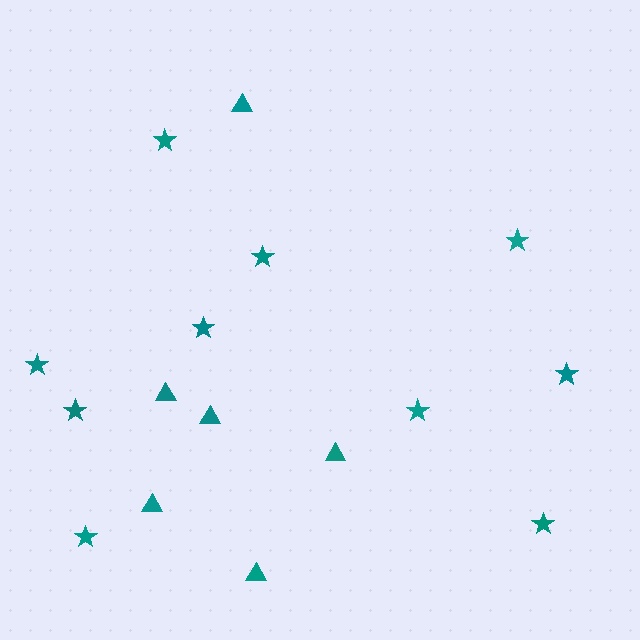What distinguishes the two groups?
There are 2 groups: one group of stars (10) and one group of triangles (6).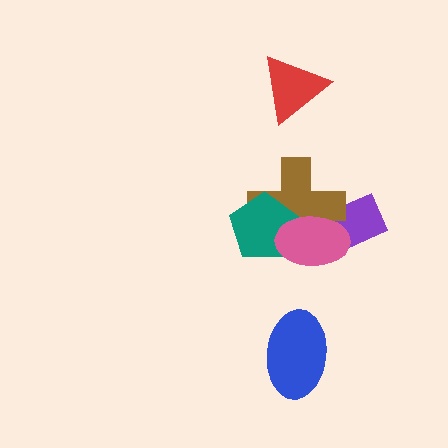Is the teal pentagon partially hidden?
Yes, it is partially covered by another shape.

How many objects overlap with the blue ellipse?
0 objects overlap with the blue ellipse.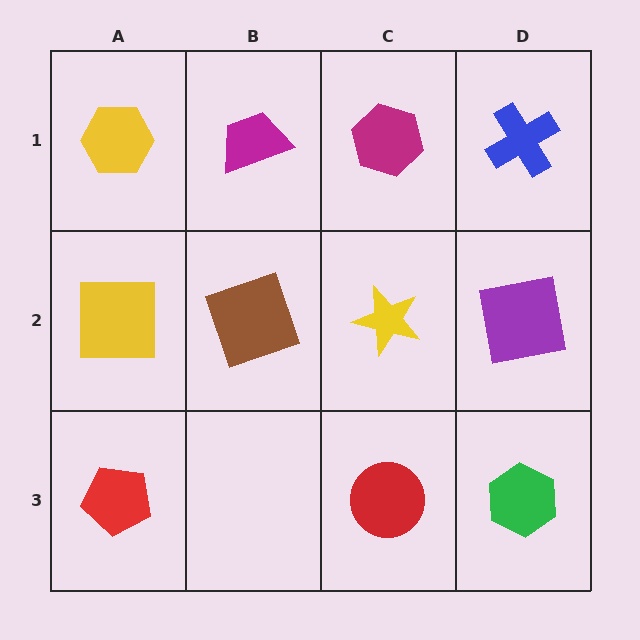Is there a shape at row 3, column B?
No, that cell is empty.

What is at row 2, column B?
A brown square.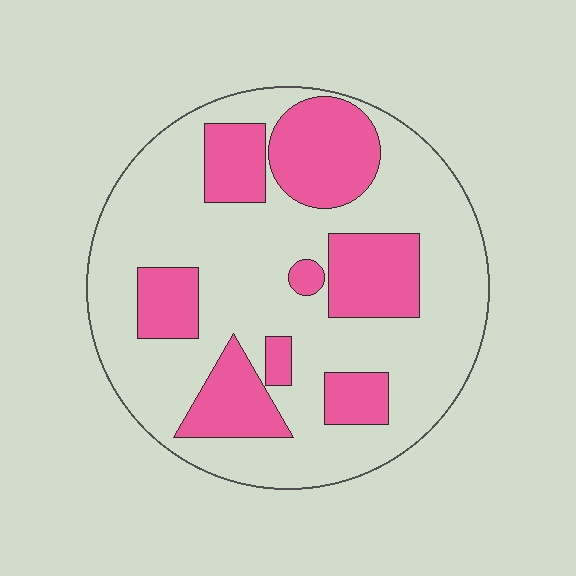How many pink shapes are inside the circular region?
8.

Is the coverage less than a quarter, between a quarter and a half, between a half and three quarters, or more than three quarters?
Between a quarter and a half.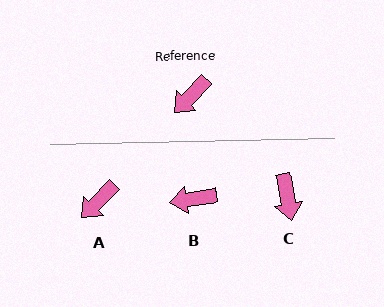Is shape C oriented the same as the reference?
No, it is off by about 54 degrees.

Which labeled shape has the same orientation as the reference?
A.